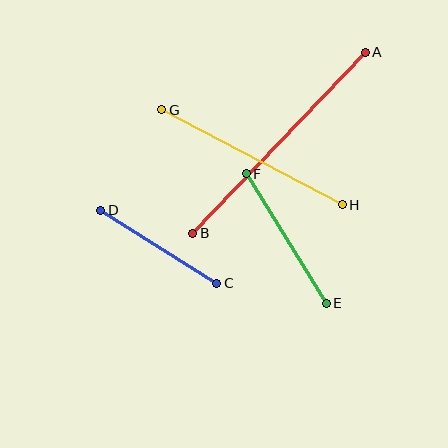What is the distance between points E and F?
The distance is approximately 152 pixels.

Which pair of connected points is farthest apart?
Points A and B are farthest apart.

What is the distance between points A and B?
The distance is approximately 250 pixels.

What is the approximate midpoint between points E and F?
The midpoint is at approximately (286, 239) pixels.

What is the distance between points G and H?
The distance is approximately 204 pixels.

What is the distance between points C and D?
The distance is approximately 137 pixels.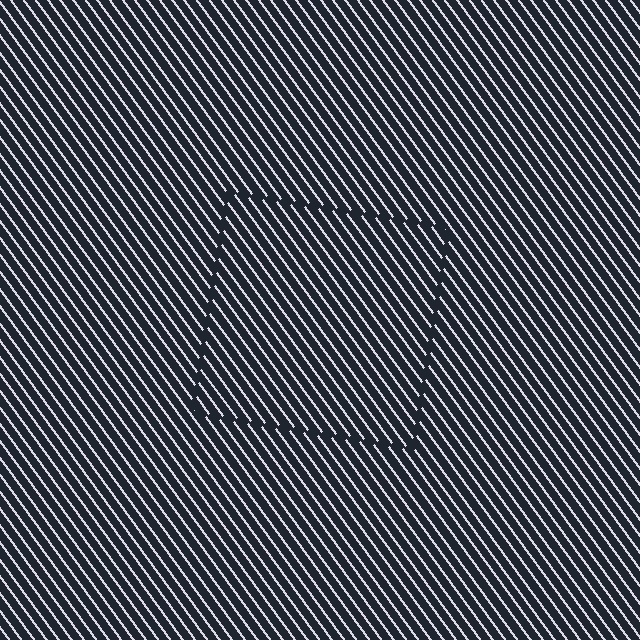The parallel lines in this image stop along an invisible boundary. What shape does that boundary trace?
An illusory square. The interior of the shape contains the same grating, shifted by half a period — the contour is defined by the phase discontinuity where line-ends from the inner and outer gratings abut.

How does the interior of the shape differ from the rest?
The interior of the shape contains the same grating, shifted by half a period — the contour is defined by the phase discontinuity where line-ends from the inner and outer gratings abut.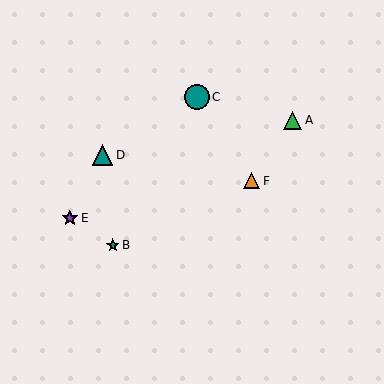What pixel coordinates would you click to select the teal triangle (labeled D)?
Click at (102, 155) to select the teal triangle D.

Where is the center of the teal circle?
The center of the teal circle is at (197, 97).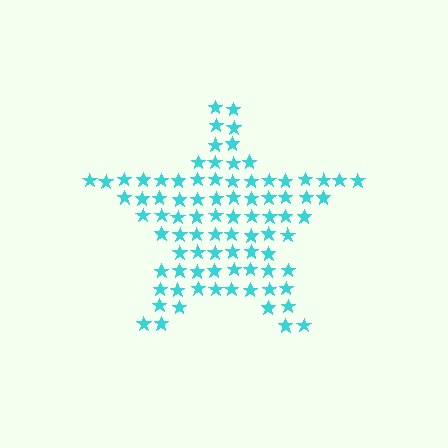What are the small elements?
The small elements are stars.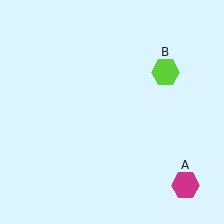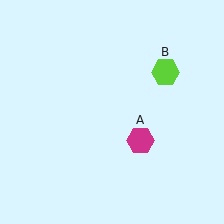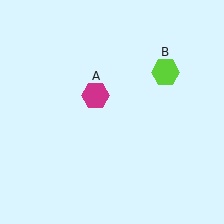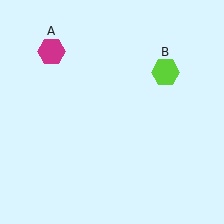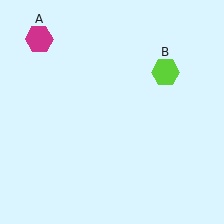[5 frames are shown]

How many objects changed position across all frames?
1 object changed position: magenta hexagon (object A).